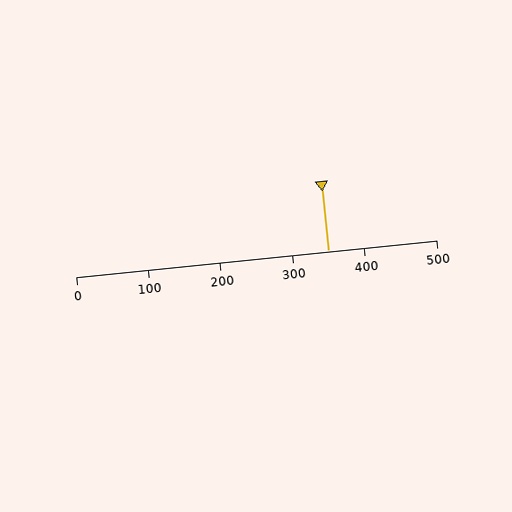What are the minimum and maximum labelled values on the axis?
The axis runs from 0 to 500.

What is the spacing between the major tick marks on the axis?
The major ticks are spaced 100 apart.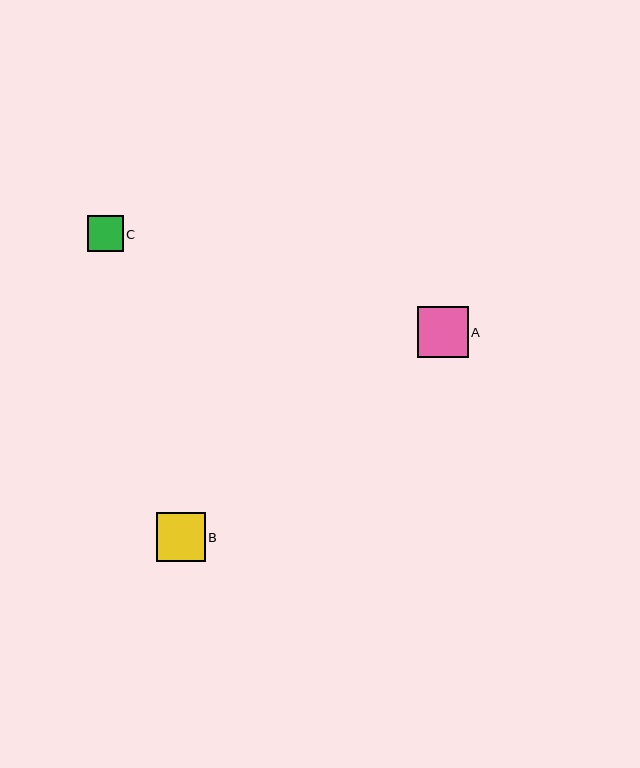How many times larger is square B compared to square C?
Square B is approximately 1.4 times the size of square C.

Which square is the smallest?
Square C is the smallest with a size of approximately 36 pixels.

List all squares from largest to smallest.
From largest to smallest: A, B, C.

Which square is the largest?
Square A is the largest with a size of approximately 51 pixels.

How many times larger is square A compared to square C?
Square A is approximately 1.4 times the size of square C.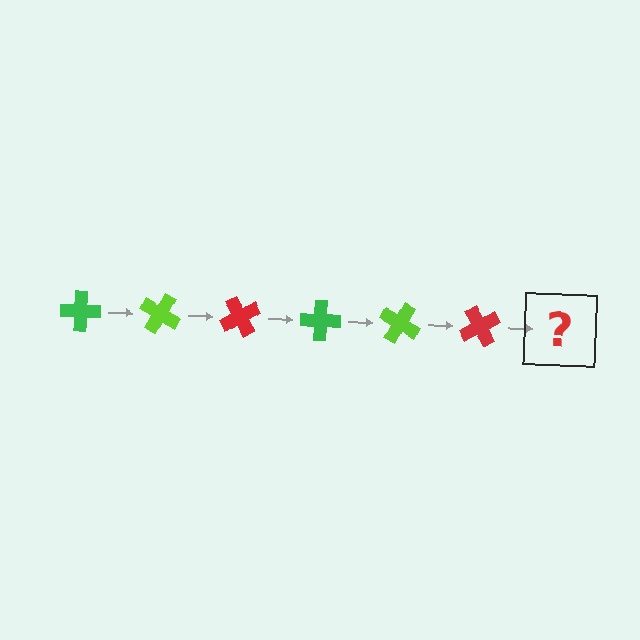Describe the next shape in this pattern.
It should be a green cross, rotated 180 degrees from the start.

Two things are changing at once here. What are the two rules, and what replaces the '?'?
The two rules are that it rotates 30 degrees each step and the color cycles through green, lime, and red. The '?' should be a green cross, rotated 180 degrees from the start.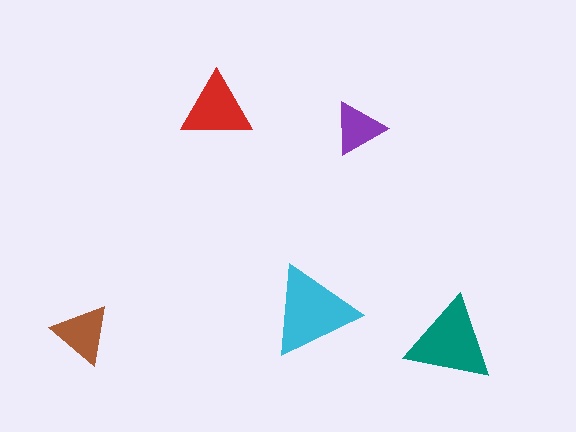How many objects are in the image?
There are 5 objects in the image.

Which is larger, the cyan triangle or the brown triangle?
The cyan one.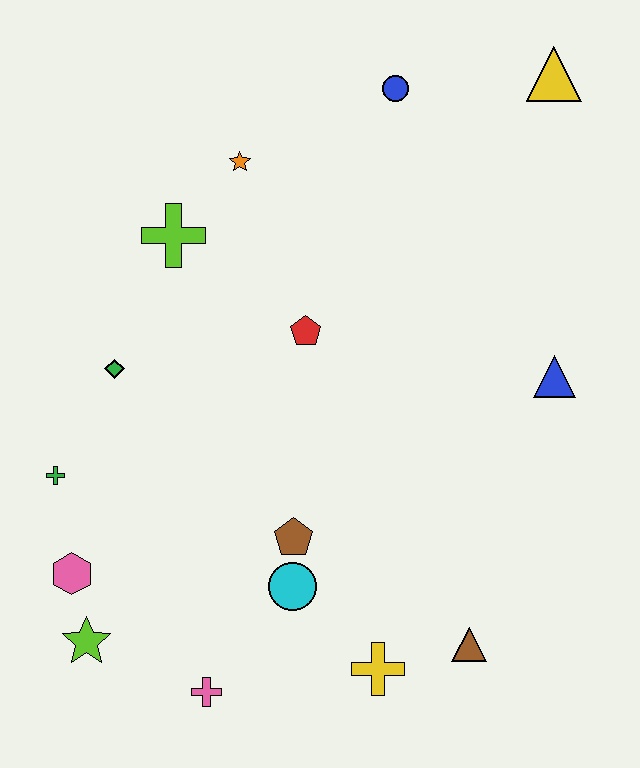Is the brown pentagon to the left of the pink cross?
No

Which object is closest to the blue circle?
The yellow triangle is closest to the blue circle.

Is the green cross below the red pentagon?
Yes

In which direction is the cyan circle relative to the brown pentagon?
The cyan circle is below the brown pentagon.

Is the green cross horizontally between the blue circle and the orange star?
No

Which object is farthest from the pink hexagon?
The yellow triangle is farthest from the pink hexagon.